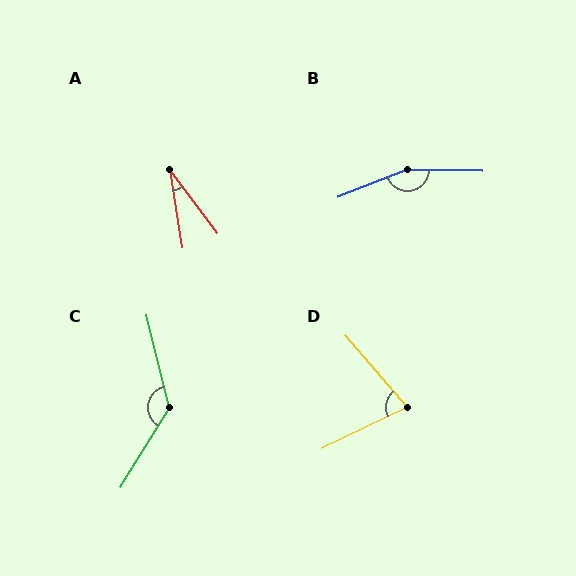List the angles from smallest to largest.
A (28°), D (75°), C (135°), B (157°).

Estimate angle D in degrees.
Approximately 75 degrees.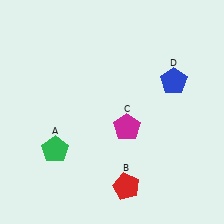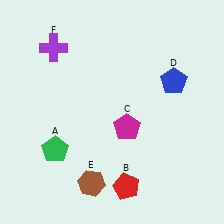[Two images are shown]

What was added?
A brown hexagon (E), a purple cross (F) were added in Image 2.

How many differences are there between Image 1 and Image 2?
There are 2 differences between the two images.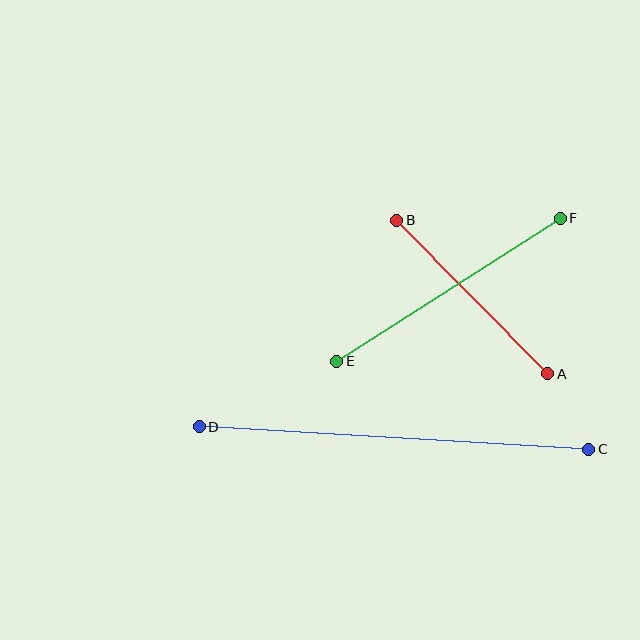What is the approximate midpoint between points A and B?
The midpoint is at approximately (472, 297) pixels.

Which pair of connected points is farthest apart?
Points C and D are farthest apart.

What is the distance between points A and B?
The distance is approximately 215 pixels.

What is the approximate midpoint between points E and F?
The midpoint is at approximately (449, 290) pixels.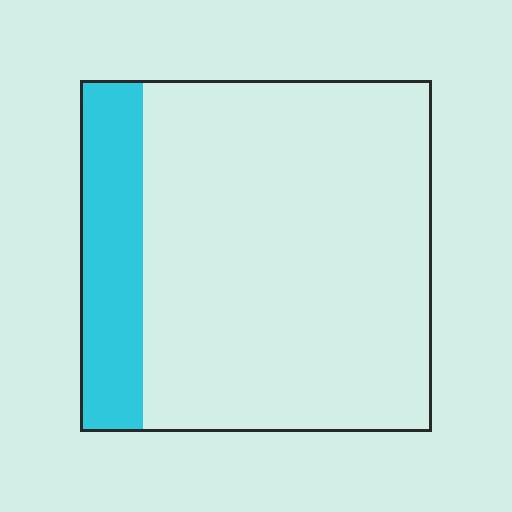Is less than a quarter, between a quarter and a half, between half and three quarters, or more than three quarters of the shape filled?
Less than a quarter.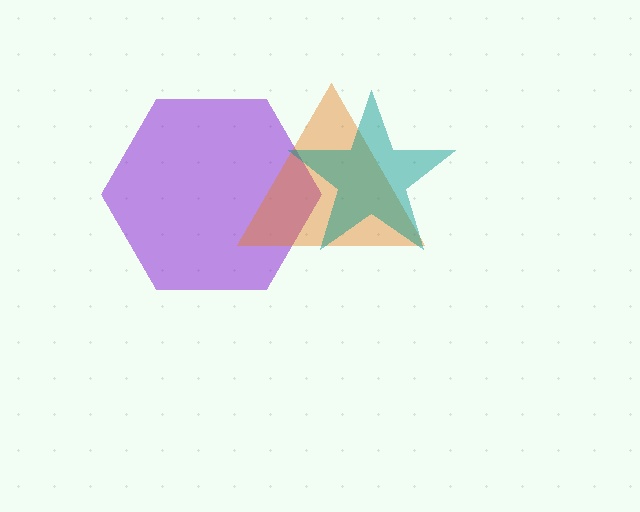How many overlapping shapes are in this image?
There are 3 overlapping shapes in the image.